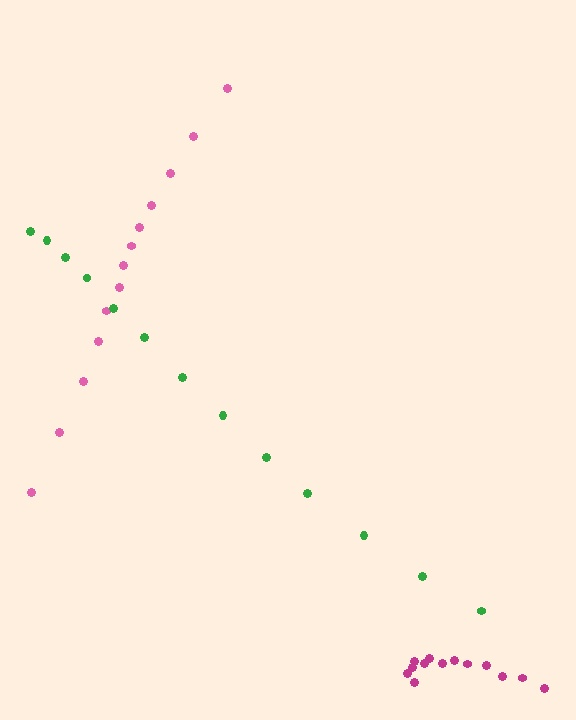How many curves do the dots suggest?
There are 3 distinct paths.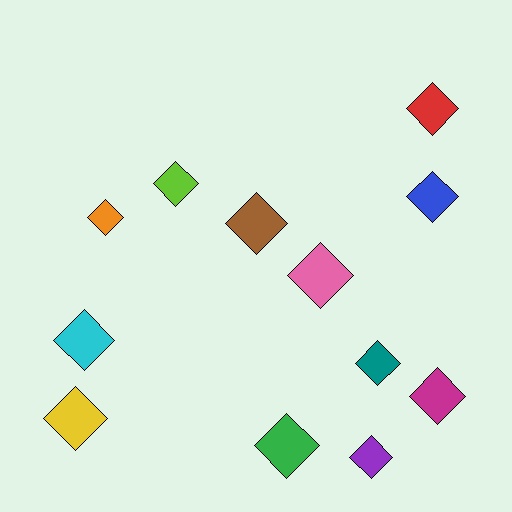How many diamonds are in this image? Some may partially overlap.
There are 12 diamonds.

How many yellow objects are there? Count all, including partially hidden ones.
There is 1 yellow object.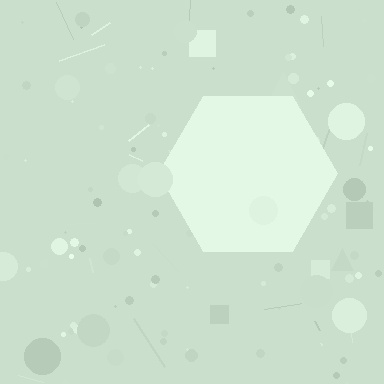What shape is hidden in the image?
A hexagon is hidden in the image.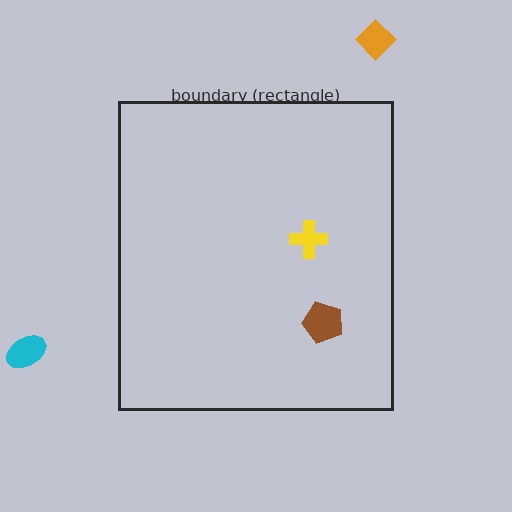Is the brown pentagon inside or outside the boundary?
Inside.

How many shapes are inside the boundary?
2 inside, 2 outside.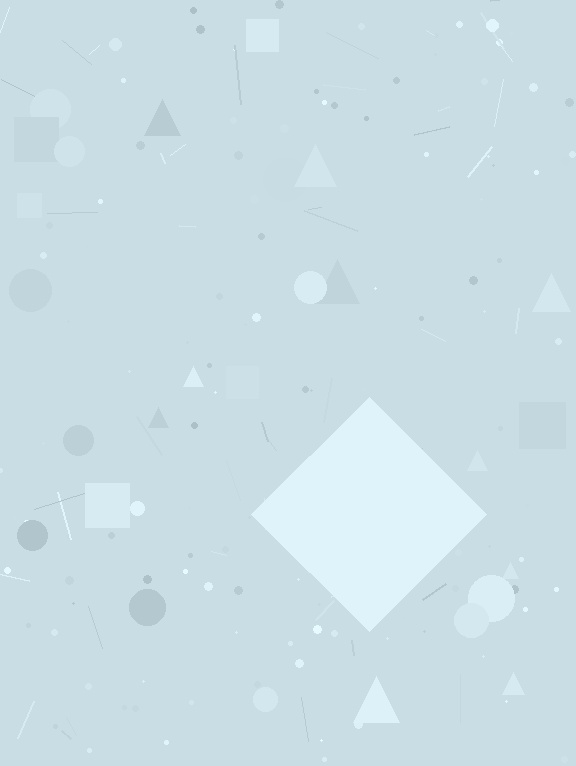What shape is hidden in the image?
A diamond is hidden in the image.